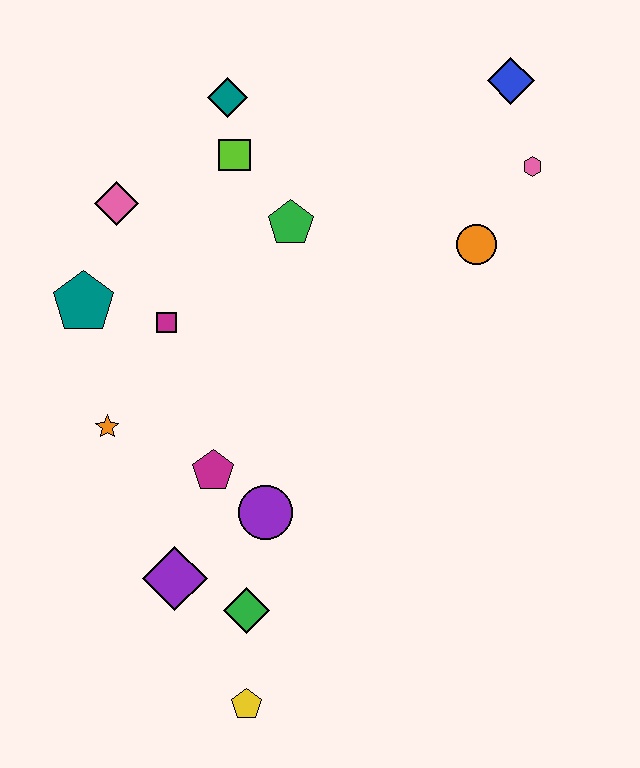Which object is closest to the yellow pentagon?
The green diamond is closest to the yellow pentagon.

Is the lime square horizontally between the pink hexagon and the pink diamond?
Yes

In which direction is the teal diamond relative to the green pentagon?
The teal diamond is above the green pentagon.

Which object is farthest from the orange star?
The blue diamond is farthest from the orange star.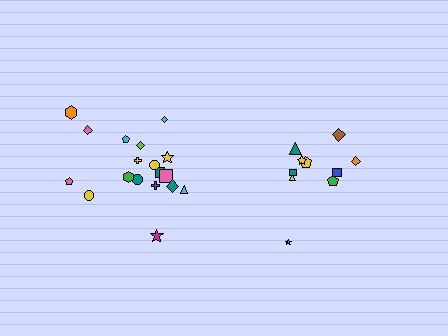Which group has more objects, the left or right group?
The left group.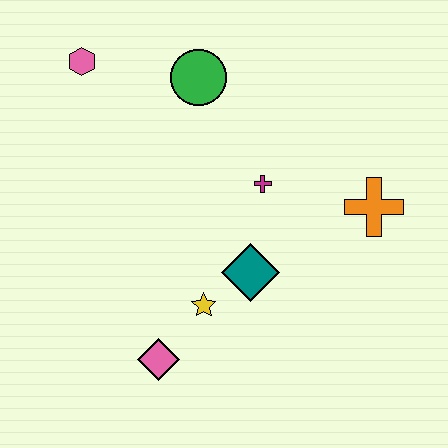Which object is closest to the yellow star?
The teal diamond is closest to the yellow star.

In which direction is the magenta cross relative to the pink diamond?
The magenta cross is above the pink diamond.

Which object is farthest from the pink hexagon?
The orange cross is farthest from the pink hexagon.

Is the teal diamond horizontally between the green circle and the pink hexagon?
No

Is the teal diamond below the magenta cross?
Yes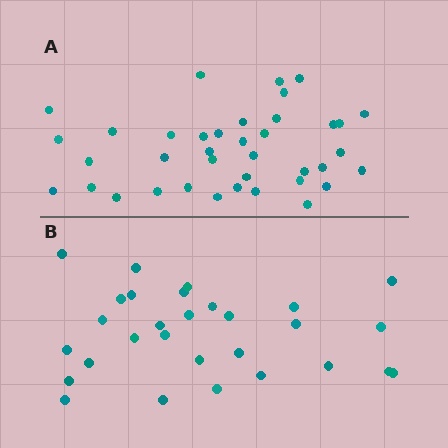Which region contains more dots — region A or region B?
Region A (the top region) has more dots.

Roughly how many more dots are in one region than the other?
Region A has roughly 8 or so more dots than region B.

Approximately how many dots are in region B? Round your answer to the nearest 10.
About 30 dots. (The exact count is 29, which rounds to 30.)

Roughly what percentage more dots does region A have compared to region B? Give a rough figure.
About 30% more.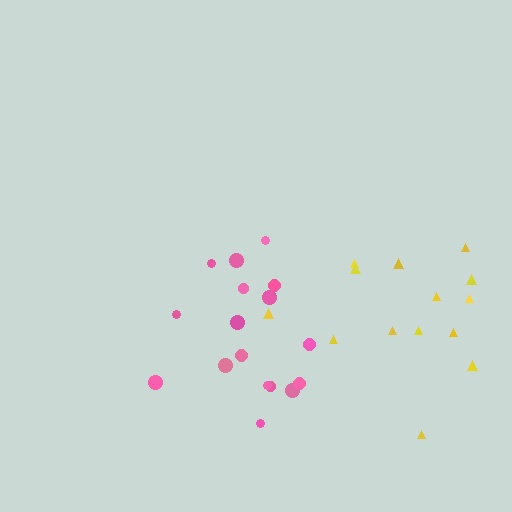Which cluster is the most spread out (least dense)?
Yellow.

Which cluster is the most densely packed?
Pink.